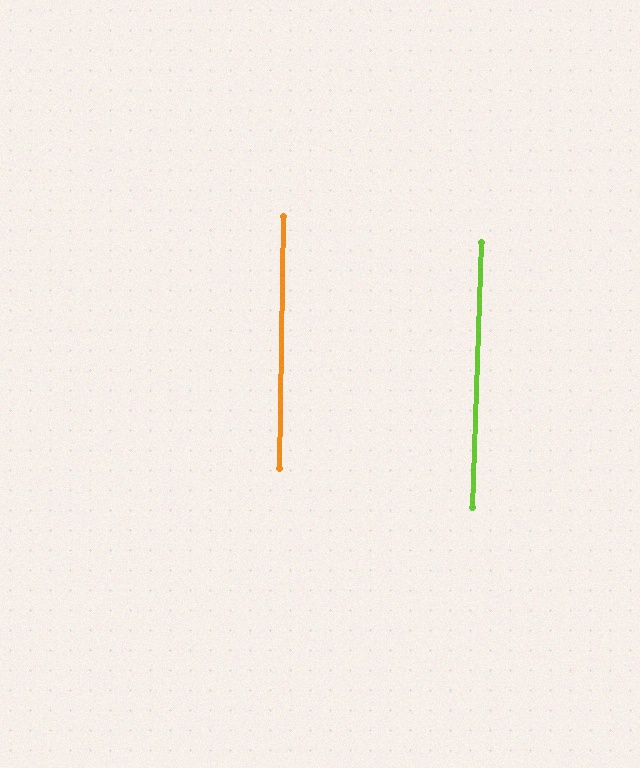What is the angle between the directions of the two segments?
Approximately 1 degree.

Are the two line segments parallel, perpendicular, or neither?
Parallel — their directions differ by only 1.3°.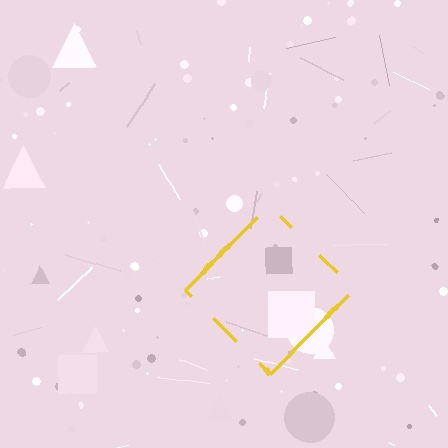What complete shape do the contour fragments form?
The contour fragments form a diamond.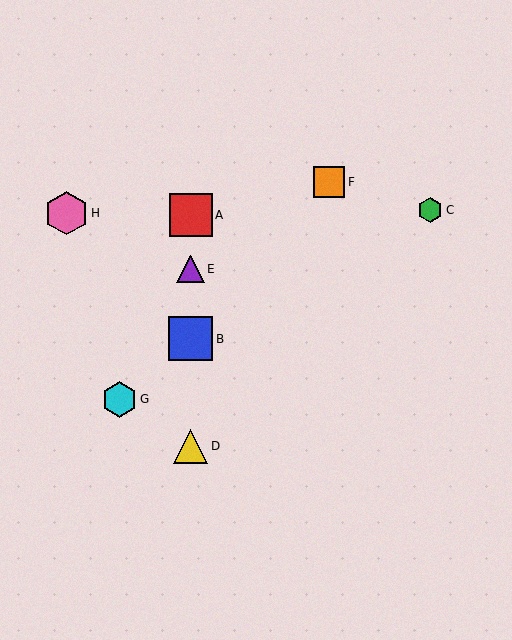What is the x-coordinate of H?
Object H is at x≈67.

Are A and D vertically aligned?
Yes, both are at x≈191.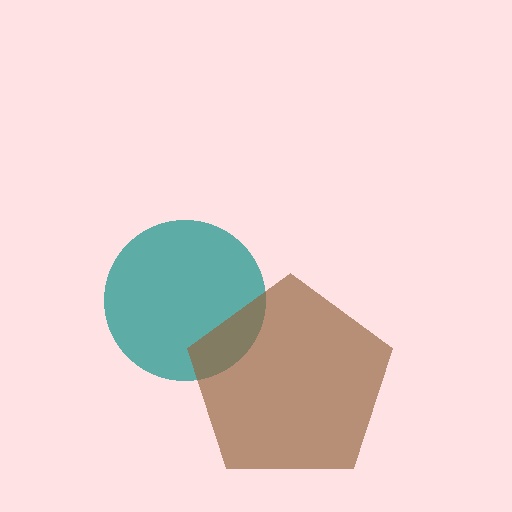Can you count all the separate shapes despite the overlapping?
Yes, there are 2 separate shapes.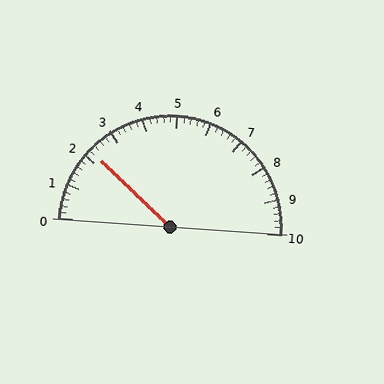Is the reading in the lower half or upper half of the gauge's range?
The reading is in the lower half of the range (0 to 10).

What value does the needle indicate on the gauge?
The needle indicates approximately 2.2.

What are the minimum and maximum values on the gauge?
The gauge ranges from 0 to 10.